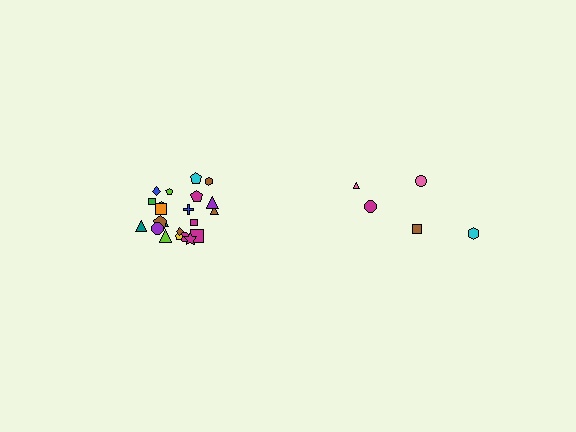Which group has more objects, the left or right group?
The left group.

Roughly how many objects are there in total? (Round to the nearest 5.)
Roughly 25 objects in total.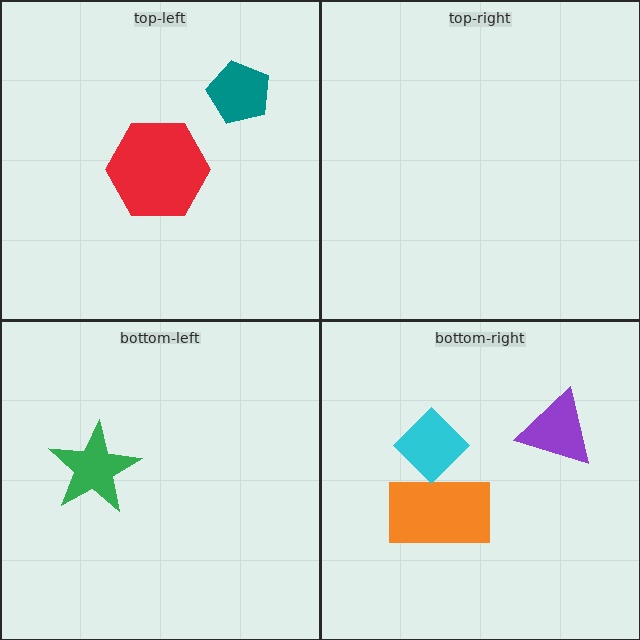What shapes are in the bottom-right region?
The purple triangle, the orange rectangle, the cyan diamond.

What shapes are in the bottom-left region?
The green star.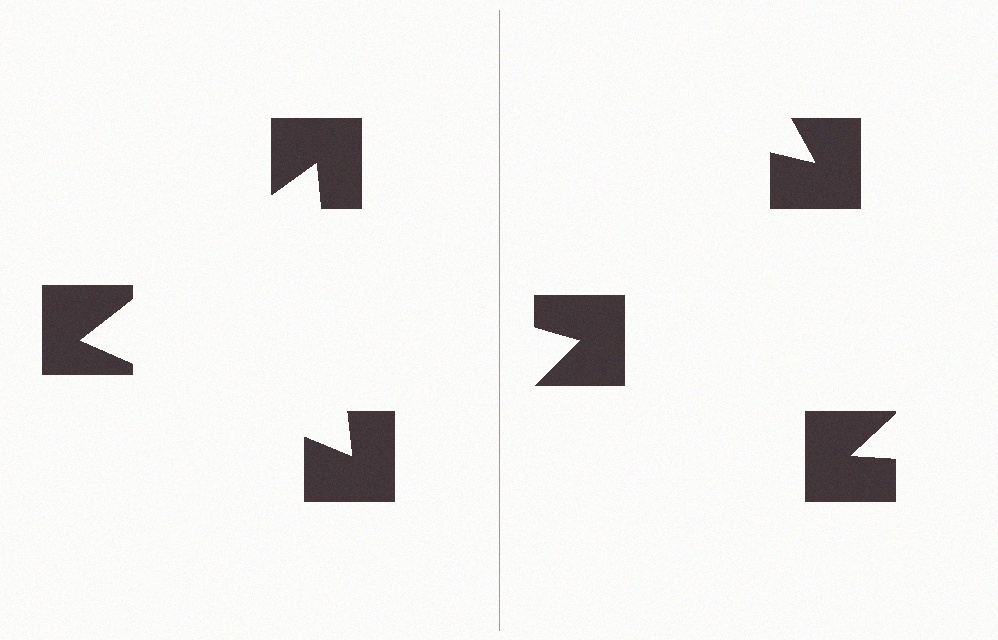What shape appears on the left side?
An illusory triangle.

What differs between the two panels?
The notched squares are positioned identically on both sides; only the wedge orientations differ. On the left they align to a triangle; on the right they are misaligned.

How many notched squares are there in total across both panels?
6 — 3 on each side.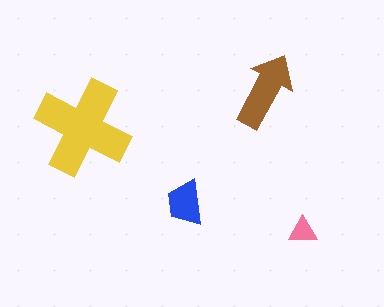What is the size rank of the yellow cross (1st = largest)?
1st.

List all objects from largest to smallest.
The yellow cross, the brown arrow, the blue trapezoid, the pink triangle.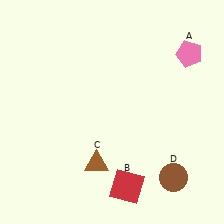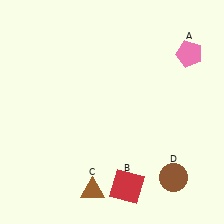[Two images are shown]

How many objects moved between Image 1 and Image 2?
1 object moved between the two images.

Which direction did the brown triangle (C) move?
The brown triangle (C) moved down.